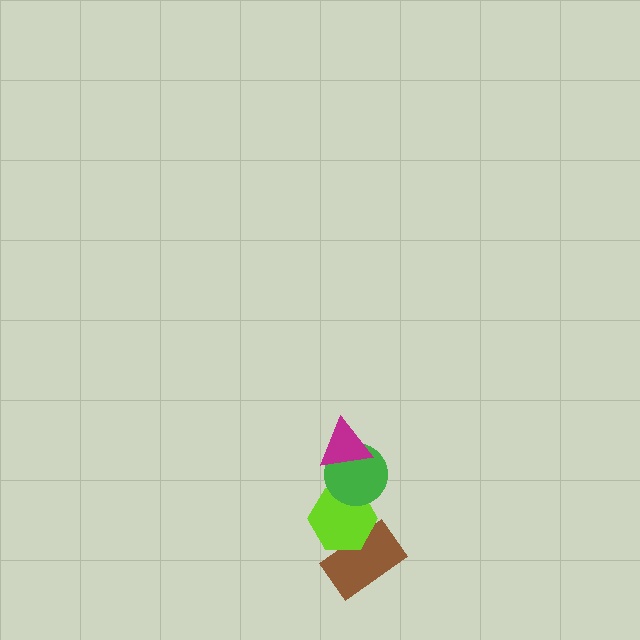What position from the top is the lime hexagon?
The lime hexagon is 3rd from the top.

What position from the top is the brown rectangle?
The brown rectangle is 4th from the top.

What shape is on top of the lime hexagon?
The green circle is on top of the lime hexagon.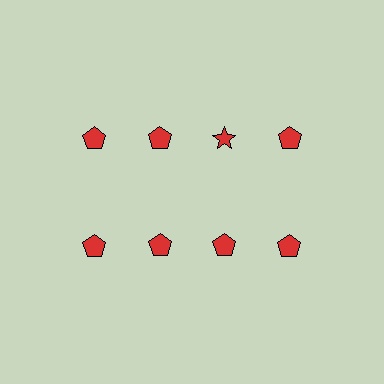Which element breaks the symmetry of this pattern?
The red star in the top row, center column breaks the symmetry. All other shapes are red pentagons.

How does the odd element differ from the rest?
It has a different shape: star instead of pentagon.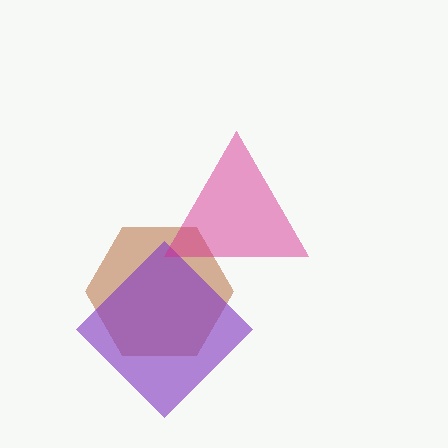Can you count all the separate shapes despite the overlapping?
Yes, there are 3 separate shapes.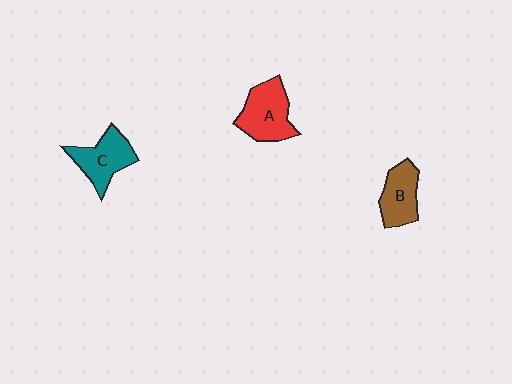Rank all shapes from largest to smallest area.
From largest to smallest: A (red), C (teal), B (brown).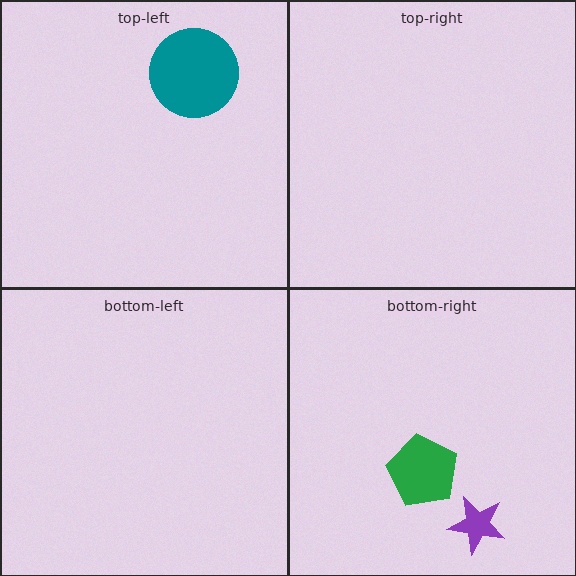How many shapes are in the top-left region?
1.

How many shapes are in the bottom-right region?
2.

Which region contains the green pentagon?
The bottom-right region.